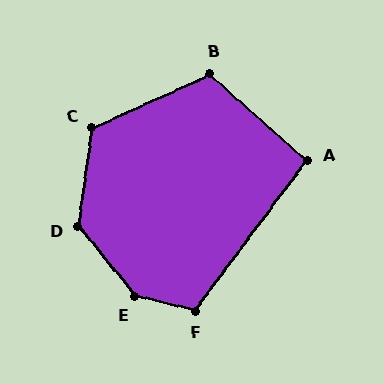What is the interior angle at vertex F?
Approximately 113 degrees (obtuse).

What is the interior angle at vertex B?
Approximately 114 degrees (obtuse).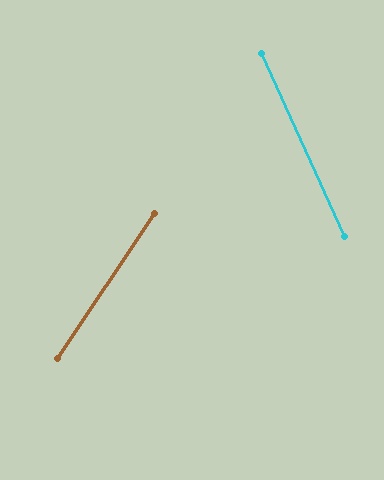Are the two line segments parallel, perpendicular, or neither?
Neither parallel nor perpendicular — they differ by about 58°.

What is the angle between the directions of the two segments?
Approximately 58 degrees.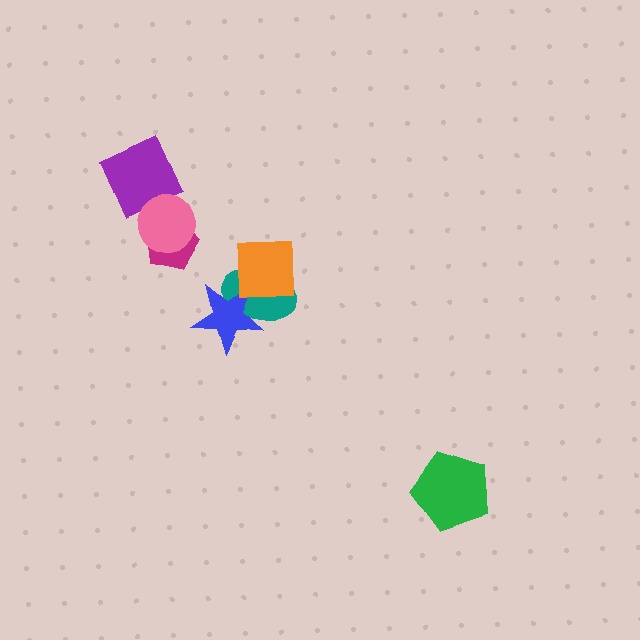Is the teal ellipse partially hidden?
Yes, it is partially covered by another shape.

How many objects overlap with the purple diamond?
1 object overlaps with the purple diamond.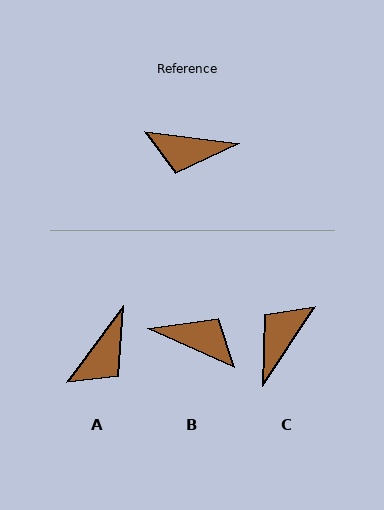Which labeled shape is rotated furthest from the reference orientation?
B, about 163 degrees away.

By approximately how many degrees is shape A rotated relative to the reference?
Approximately 61 degrees counter-clockwise.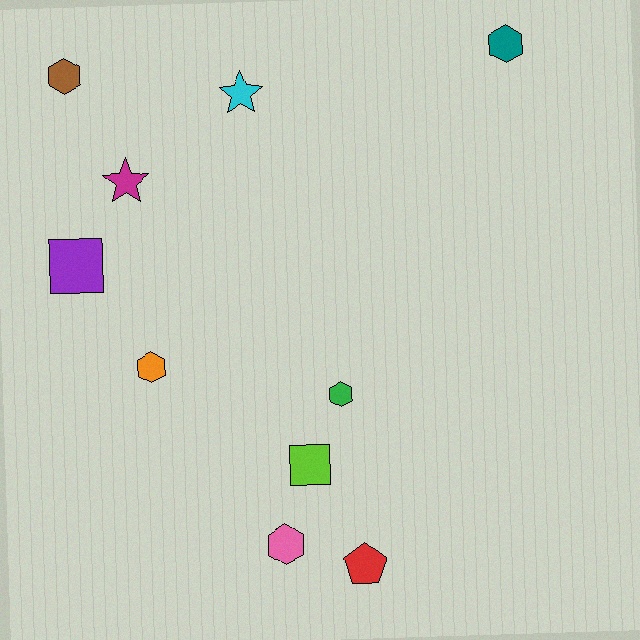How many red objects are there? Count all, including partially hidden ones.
There is 1 red object.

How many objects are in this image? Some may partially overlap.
There are 10 objects.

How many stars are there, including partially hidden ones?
There are 2 stars.